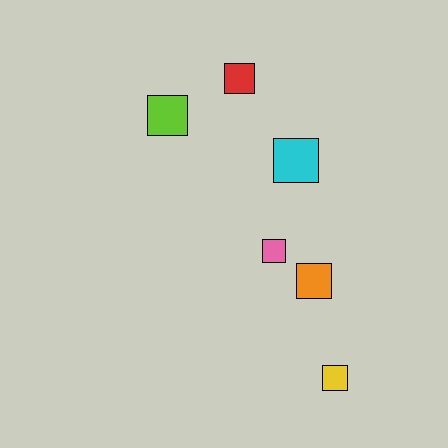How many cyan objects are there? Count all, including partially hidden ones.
There is 1 cyan object.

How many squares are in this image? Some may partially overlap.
There are 6 squares.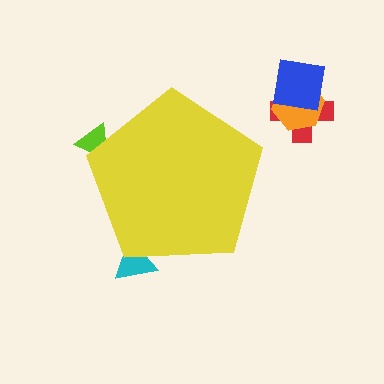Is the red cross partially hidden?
No, the red cross is fully visible.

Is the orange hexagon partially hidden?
No, the orange hexagon is fully visible.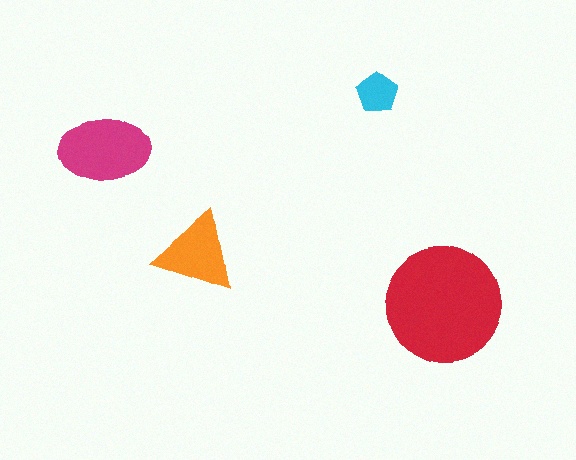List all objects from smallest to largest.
The cyan pentagon, the orange triangle, the magenta ellipse, the red circle.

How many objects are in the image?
There are 4 objects in the image.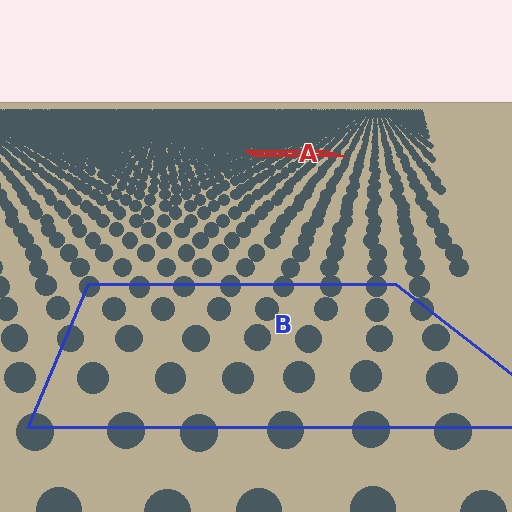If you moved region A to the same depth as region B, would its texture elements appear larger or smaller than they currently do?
They would appear larger. At a closer depth, the same texture elements are projected at a bigger on-screen size.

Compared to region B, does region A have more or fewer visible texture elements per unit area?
Region A has more texture elements per unit area — they are packed more densely because it is farther away.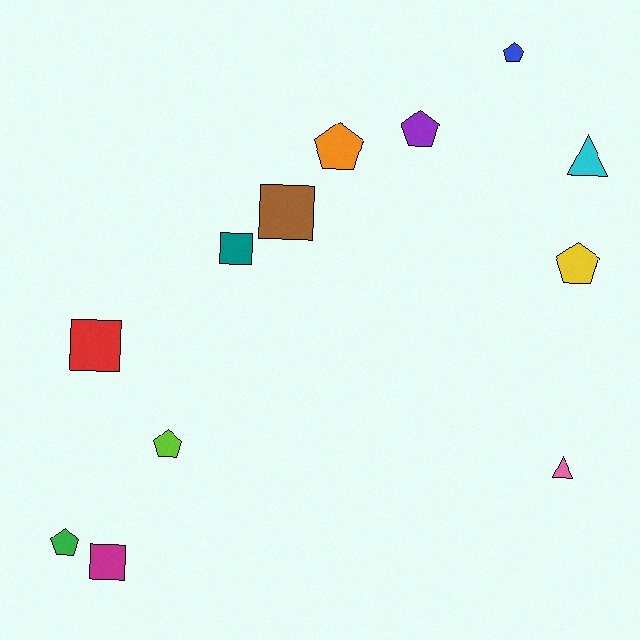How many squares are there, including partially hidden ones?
There are 4 squares.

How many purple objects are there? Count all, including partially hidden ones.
There is 1 purple object.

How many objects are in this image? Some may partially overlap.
There are 12 objects.